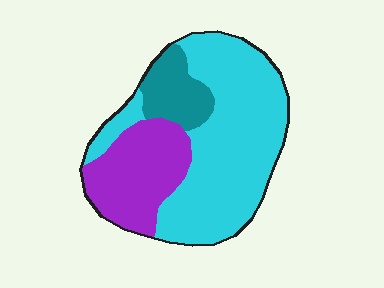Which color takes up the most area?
Cyan, at roughly 60%.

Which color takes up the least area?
Teal, at roughly 15%.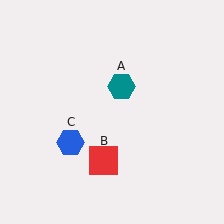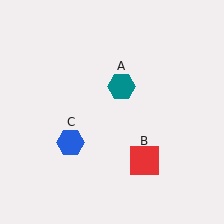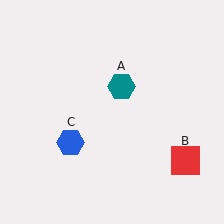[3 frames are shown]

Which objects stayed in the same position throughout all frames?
Teal hexagon (object A) and blue hexagon (object C) remained stationary.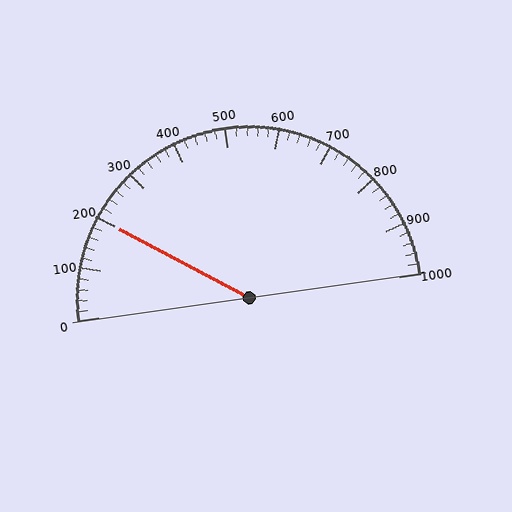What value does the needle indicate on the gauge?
The needle indicates approximately 200.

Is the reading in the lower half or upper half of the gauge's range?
The reading is in the lower half of the range (0 to 1000).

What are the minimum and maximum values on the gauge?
The gauge ranges from 0 to 1000.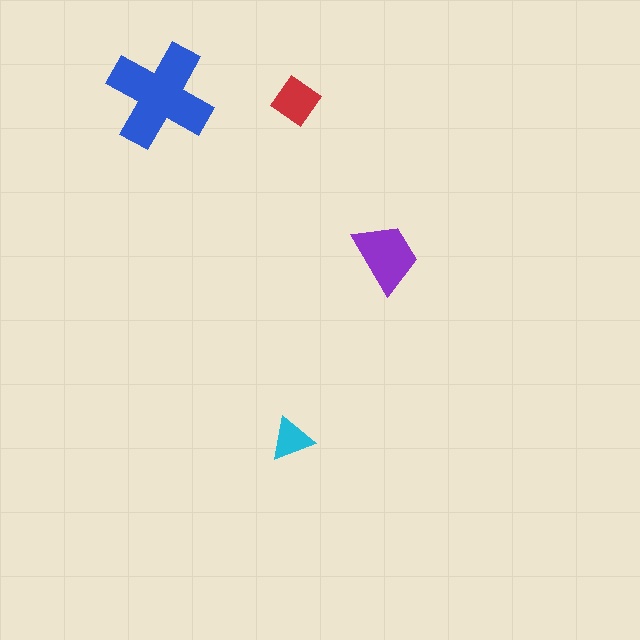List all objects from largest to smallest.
The blue cross, the purple trapezoid, the red diamond, the cyan triangle.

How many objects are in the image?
There are 4 objects in the image.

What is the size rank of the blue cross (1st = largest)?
1st.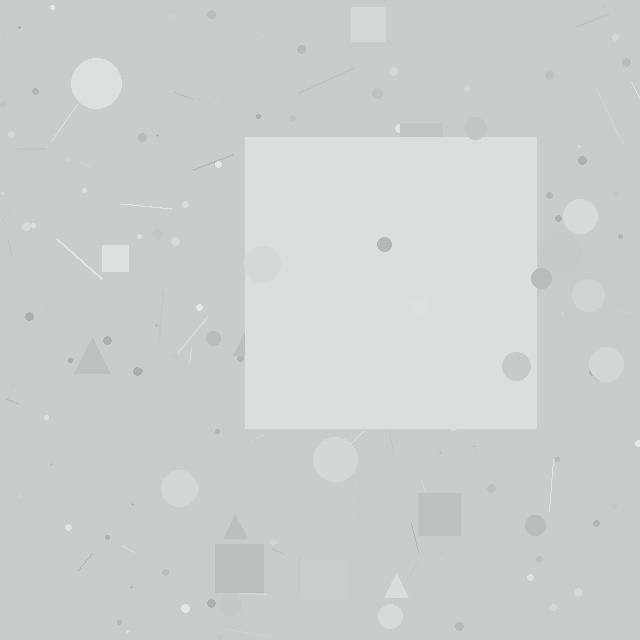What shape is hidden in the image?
A square is hidden in the image.